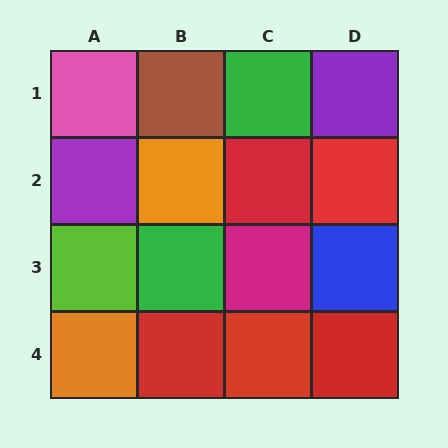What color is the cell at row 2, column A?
Purple.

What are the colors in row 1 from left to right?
Pink, brown, green, purple.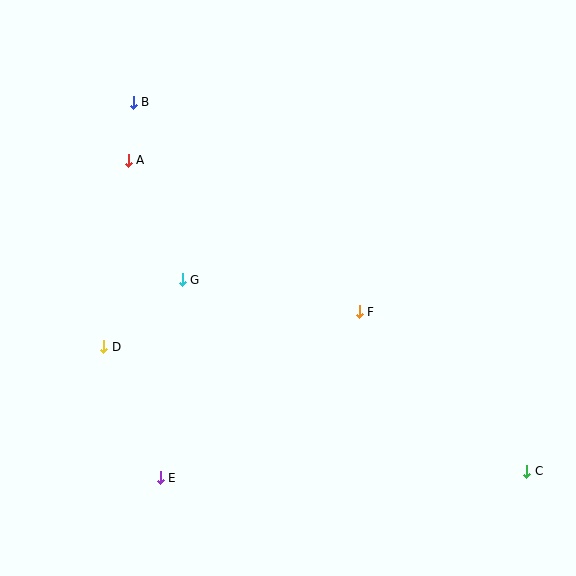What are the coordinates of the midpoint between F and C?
The midpoint between F and C is at (443, 392).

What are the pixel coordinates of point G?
Point G is at (182, 280).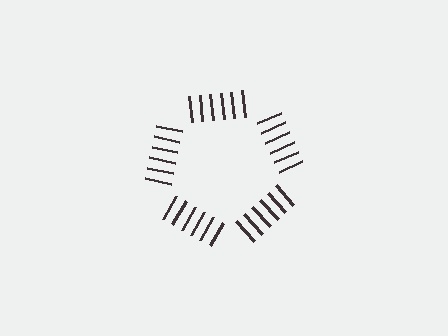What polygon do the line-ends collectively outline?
An illusory pentagon — the line segments terminate on its edges but no continuous stroke is drawn.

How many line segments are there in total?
30 — 6 along each of the 5 edges.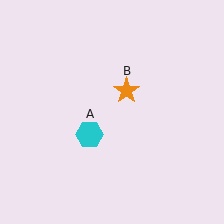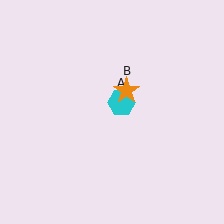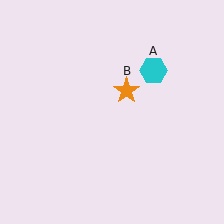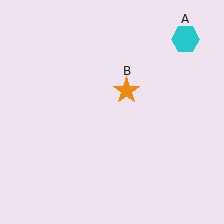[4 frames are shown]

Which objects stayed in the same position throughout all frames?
Orange star (object B) remained stationary.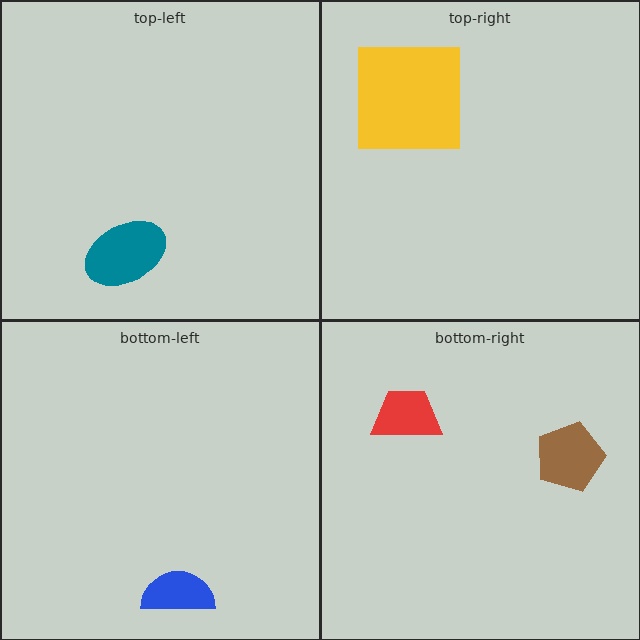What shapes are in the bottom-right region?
The red trapezoid, the brown pentagon.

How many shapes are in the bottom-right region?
2.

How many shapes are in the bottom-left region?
1.